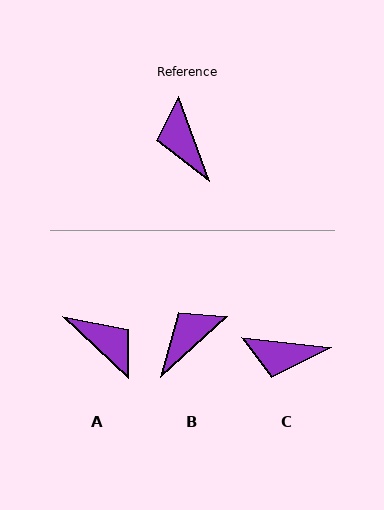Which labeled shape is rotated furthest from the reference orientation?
A, about 154 degrees away.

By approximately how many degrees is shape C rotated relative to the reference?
Approximately 64 degrees counter-clockwise.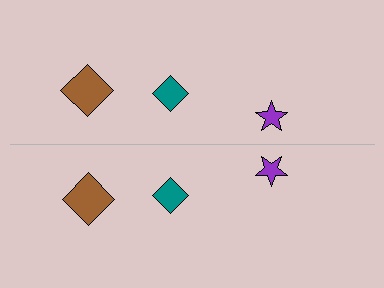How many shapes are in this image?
There are 6 shapes in this image.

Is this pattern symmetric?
Yes, this pattern has bilateral (reflection) symmetry.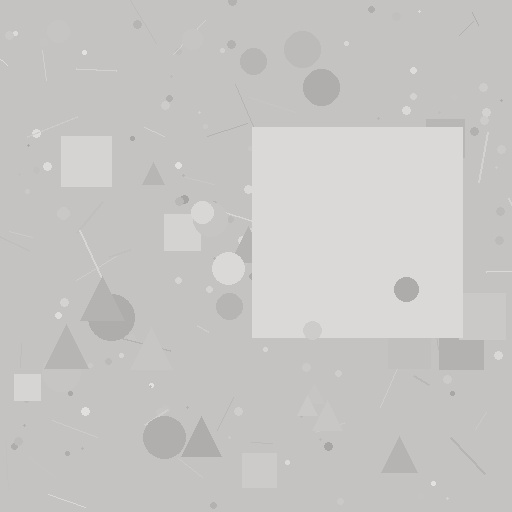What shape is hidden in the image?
A square is hidden in the image.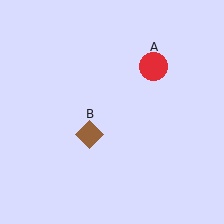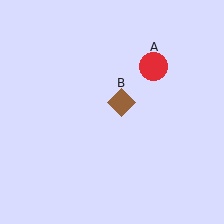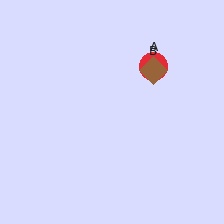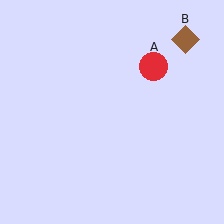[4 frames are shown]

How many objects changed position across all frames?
1 object changed position: brown diamond (object B).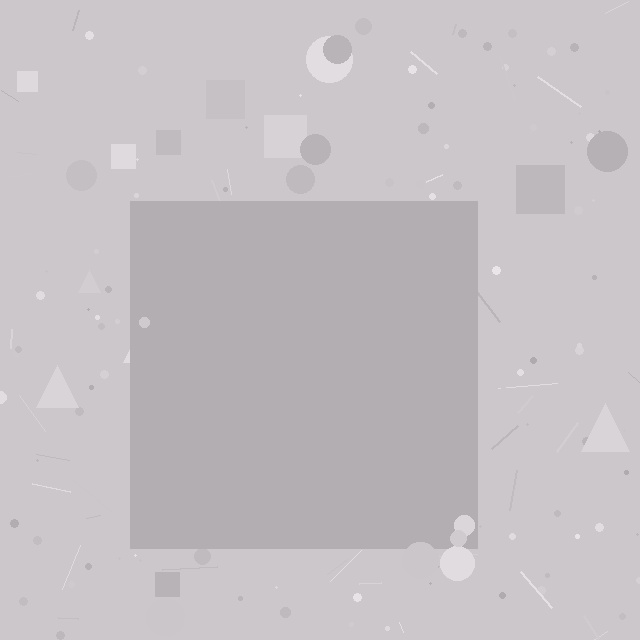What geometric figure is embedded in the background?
A square is embedded in the background.